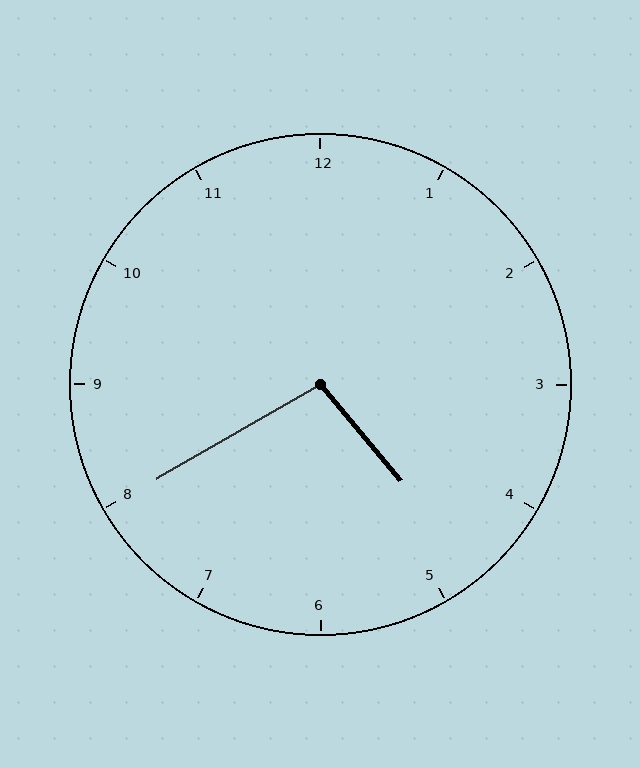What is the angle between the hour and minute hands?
Approximately 100 degrees.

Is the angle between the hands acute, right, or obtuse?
It is obtuse.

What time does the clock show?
4:40.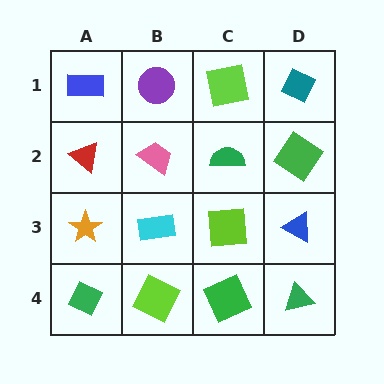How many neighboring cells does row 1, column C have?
3.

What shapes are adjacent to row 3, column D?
A green diamond (row 2, column D), a green triangle (row 4, column D), a lime square (row 3, column C).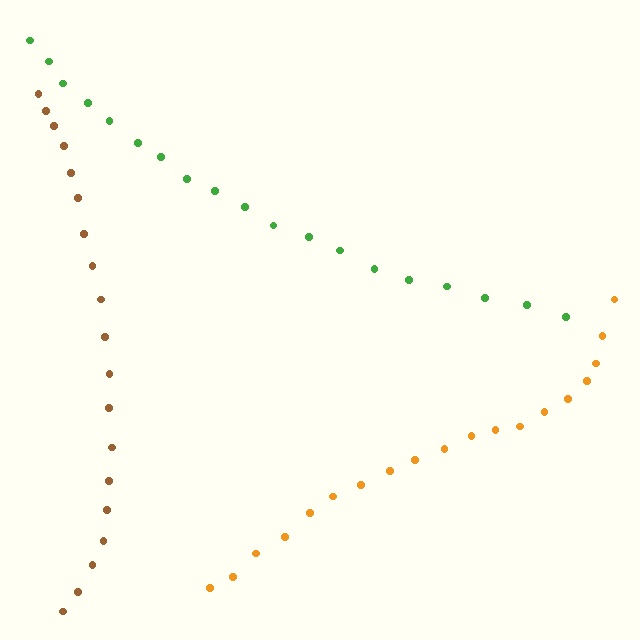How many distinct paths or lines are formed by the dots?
There are 3 distinct paths.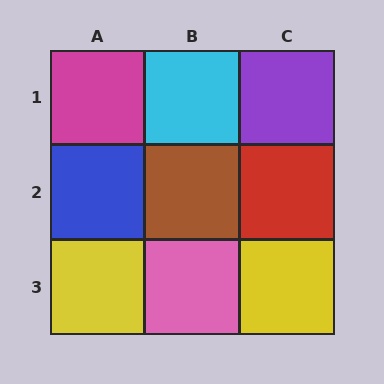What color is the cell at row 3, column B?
Pink.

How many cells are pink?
1 cell is pink.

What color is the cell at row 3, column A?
Yellow.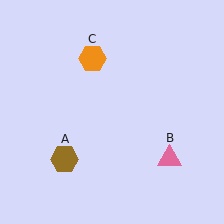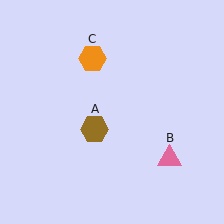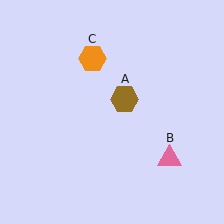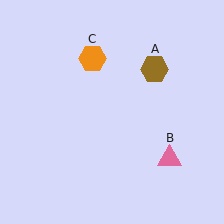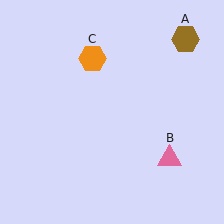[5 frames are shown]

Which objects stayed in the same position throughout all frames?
Pink triangle (object B) and orange hexagon (object C) remained stationary.